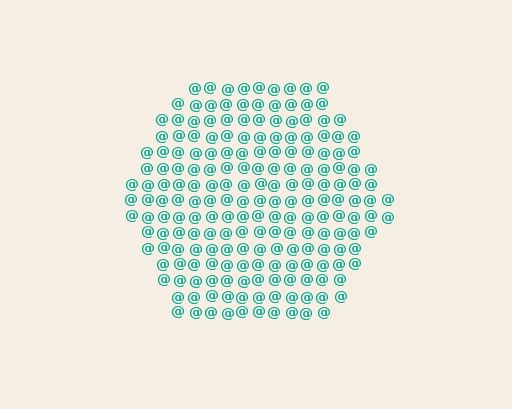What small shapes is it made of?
It is made of small at signs.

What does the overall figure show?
The overall figure shows a hexagon.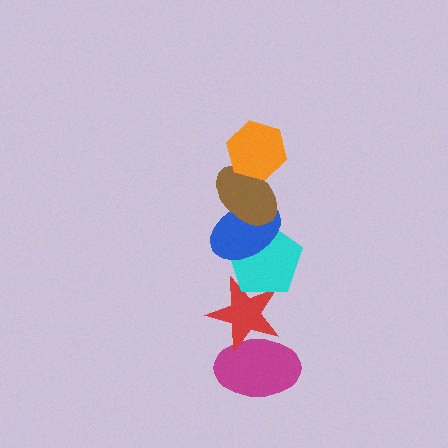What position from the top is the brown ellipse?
The brown ellipse is 2nd from the top.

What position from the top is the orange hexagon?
The orange hexagon is 1st from the top.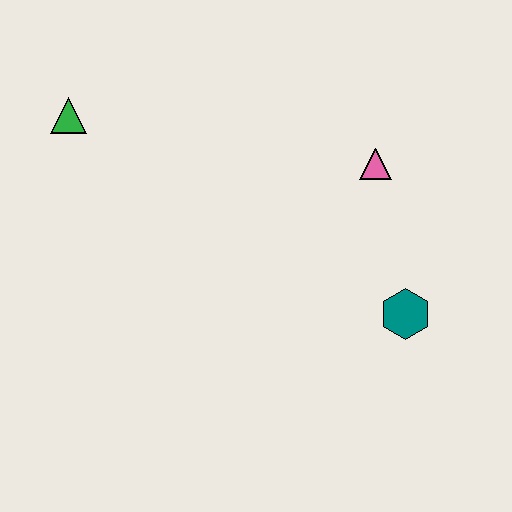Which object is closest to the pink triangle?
The teal hexagon is closest to the pink triangle.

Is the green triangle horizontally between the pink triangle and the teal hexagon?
No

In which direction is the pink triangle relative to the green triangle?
The pink triangle is to the right of the green triangle.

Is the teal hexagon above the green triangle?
No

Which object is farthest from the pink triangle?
The green triangle is farthest from the pink triangle.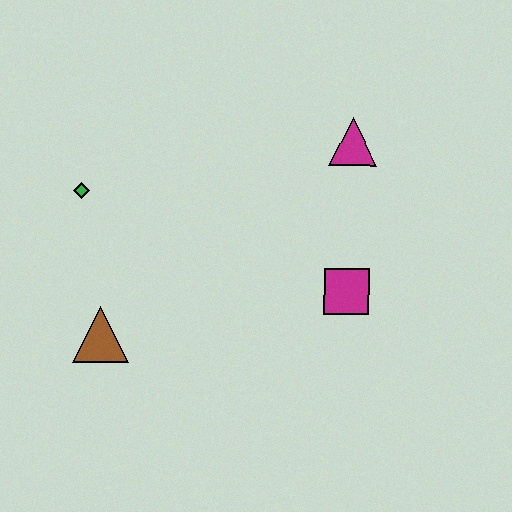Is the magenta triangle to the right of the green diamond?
Yes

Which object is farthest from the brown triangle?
The magenta triangle is farthest from the brown triangle.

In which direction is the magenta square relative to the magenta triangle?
The magenta square is below the magenta triangle.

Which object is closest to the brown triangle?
The green diamond is closest to the brown triangle.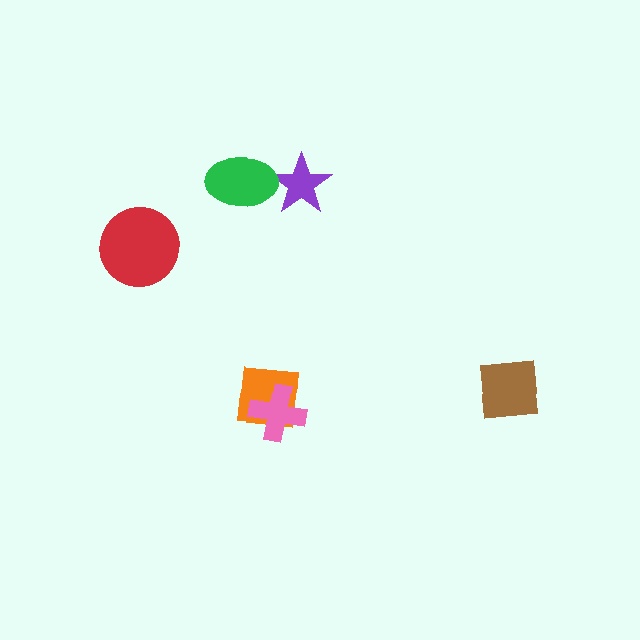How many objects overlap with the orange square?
1 object overlaps with the orange square.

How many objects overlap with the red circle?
0 objects overlap with the red circle.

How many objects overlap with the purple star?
1 object overlaps with the purple star.